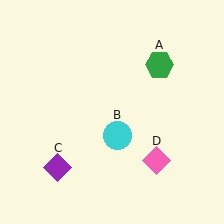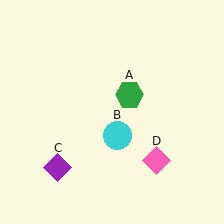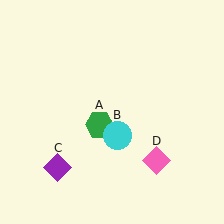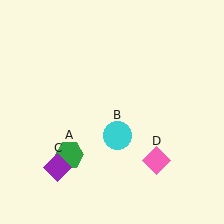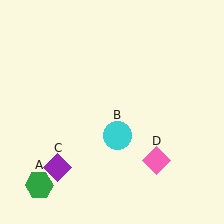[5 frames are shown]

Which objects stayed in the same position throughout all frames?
Cyan circle (object B) and purple diamond (object C) and pink diamond (object D) remained stationary.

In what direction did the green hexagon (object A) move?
The green hexagon (object A) moved down and to the left.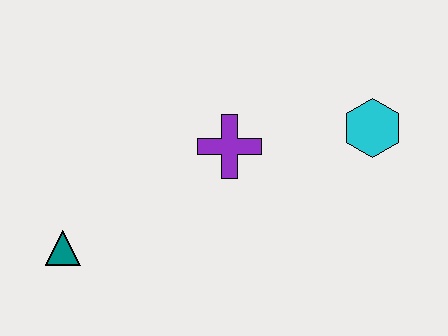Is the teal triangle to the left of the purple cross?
Yes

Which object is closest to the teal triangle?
The purple cross is closest to the teal triangle.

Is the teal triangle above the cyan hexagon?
No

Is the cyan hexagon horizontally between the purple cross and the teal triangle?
No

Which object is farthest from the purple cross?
The teal triangle is farthest from the purple cross.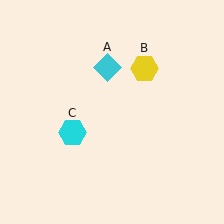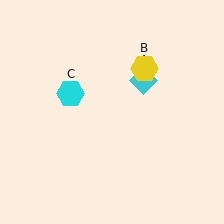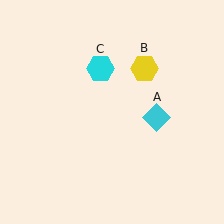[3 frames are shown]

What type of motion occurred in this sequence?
The cyan diamond (object A), cyan hexagon (object C) rotated clockwise around the center of the scene.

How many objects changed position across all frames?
2 objects changed position: cyan diamond (object A), cyan hexagon (object C).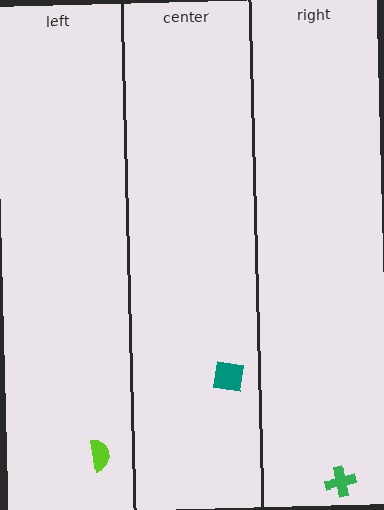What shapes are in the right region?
The green cross.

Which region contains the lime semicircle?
The left region.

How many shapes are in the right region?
1.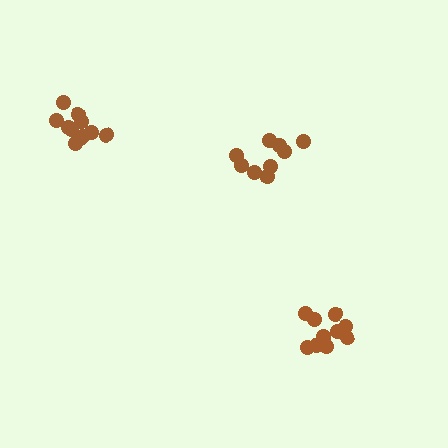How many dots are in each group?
Group 1: 11 dots, Group 2: 9 dots, Group 3: 10 dots (30 total).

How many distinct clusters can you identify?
There are 3 distinct clusters.